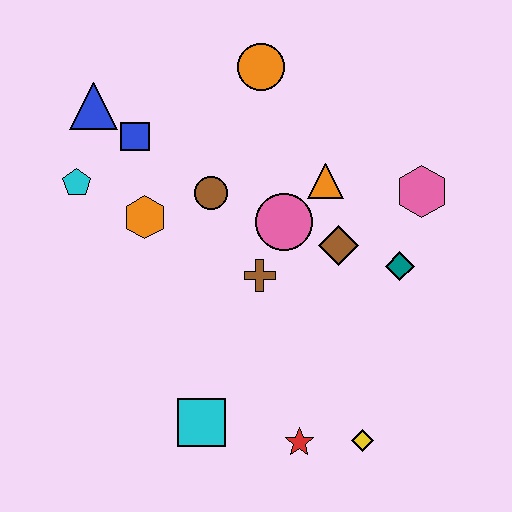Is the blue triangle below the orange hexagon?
No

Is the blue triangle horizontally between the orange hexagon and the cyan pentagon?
Yes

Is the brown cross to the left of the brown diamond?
Yes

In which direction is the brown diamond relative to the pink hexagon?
The brown diamond is to the left of the pink hexagon.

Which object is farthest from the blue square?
The yellow diamond is farthest from the blue square.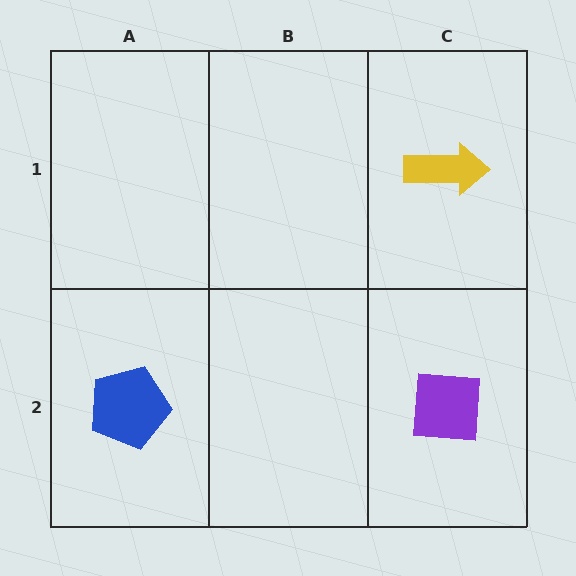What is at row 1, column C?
A yellow arrow.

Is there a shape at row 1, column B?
No, that cell is empty.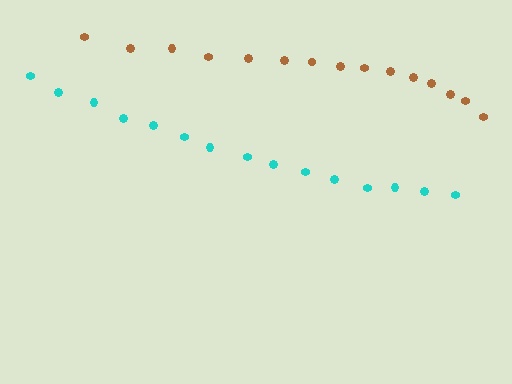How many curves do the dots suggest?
There are 2 distinct paths.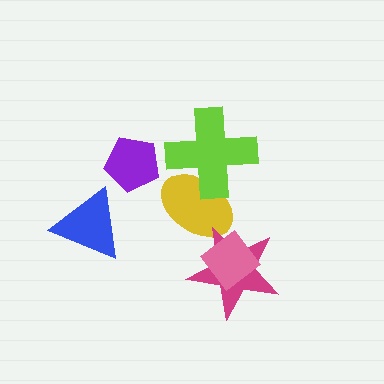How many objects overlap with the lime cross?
1 object overlaps with the lime cross.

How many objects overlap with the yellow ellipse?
2 objects overlap with the yellow ellipse.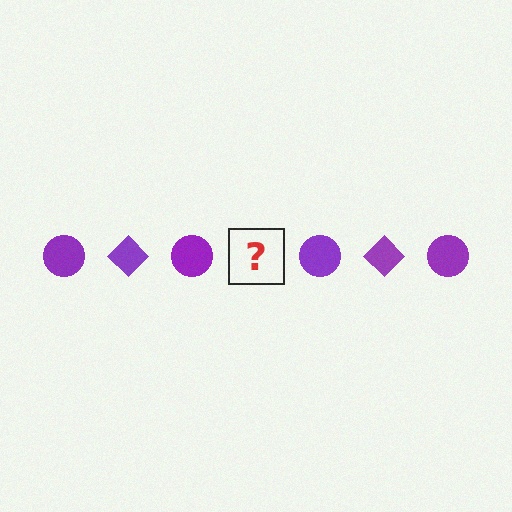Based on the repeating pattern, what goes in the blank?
The blank should be a purple diamond.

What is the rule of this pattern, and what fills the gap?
The rule is that the pattern cycles through circle, diamond shapes in purple. The gap should be filled with a purple diamond.